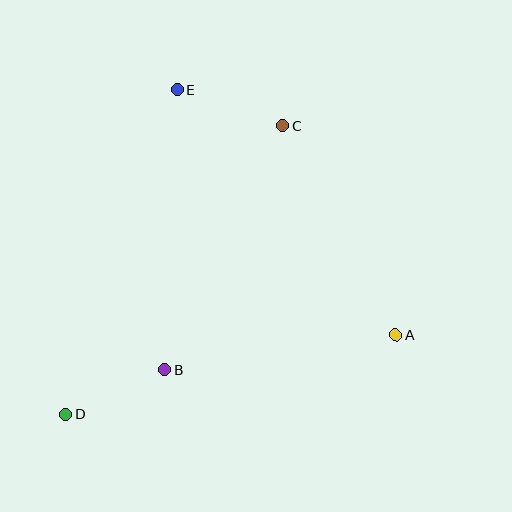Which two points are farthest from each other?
Points C and D are farthest from each other.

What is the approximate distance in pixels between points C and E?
The distance between C and E is approximately 112 pixels.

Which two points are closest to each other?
Points B and D are closest to each other.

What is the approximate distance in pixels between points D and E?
The distance between D and E is approximately 343 pixels.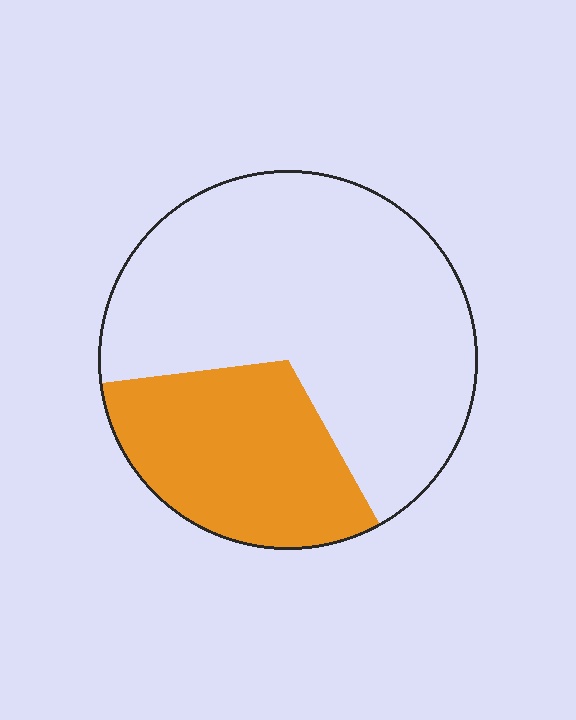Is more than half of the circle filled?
No.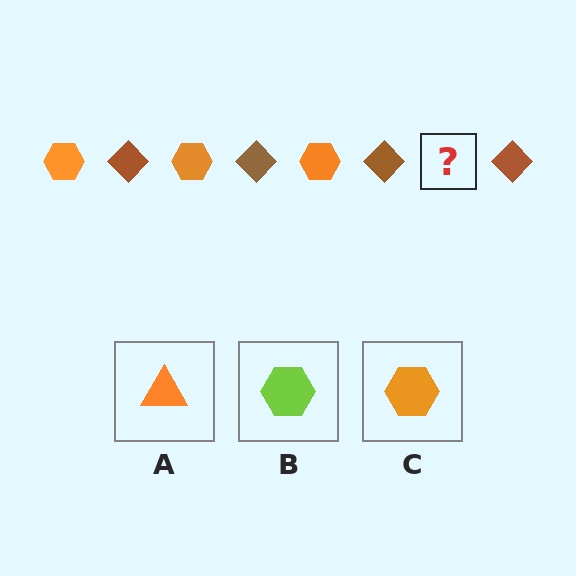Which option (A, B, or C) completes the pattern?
C.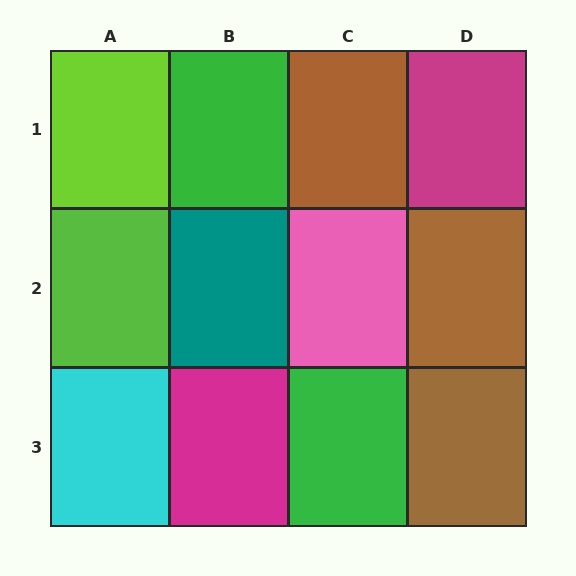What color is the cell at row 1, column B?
Green.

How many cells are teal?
1 cell is teal.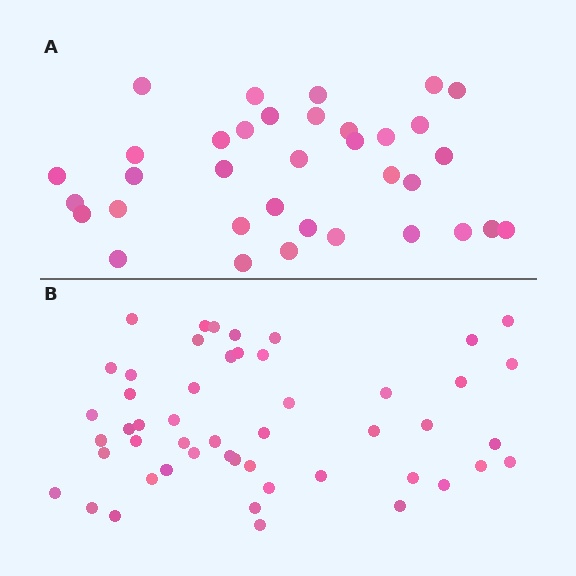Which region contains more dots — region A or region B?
Region B (the bottom region) has more dots.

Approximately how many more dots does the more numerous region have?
Region B has approximately 15 more dots than region A.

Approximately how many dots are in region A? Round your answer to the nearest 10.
About 40 dots. (The exact count is 35, which rounds to 40.)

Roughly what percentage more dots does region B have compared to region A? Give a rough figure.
About 45% more.